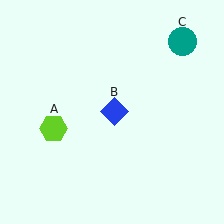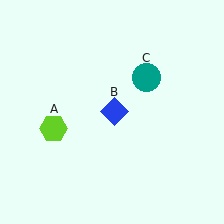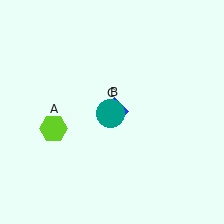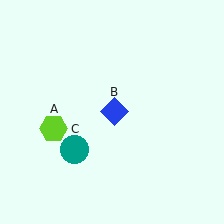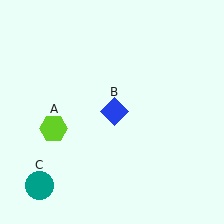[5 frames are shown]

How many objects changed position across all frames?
1 object changed position: teal circle (object C).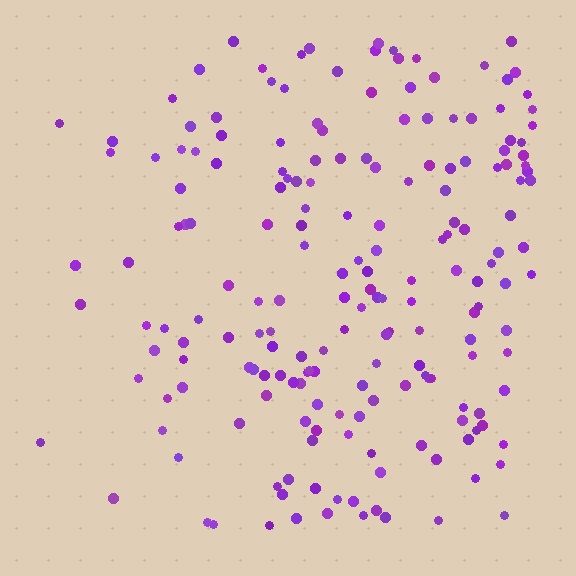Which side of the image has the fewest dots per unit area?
The left.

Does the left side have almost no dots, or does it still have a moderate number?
Still a moderate number, just noticeably fewer than the right.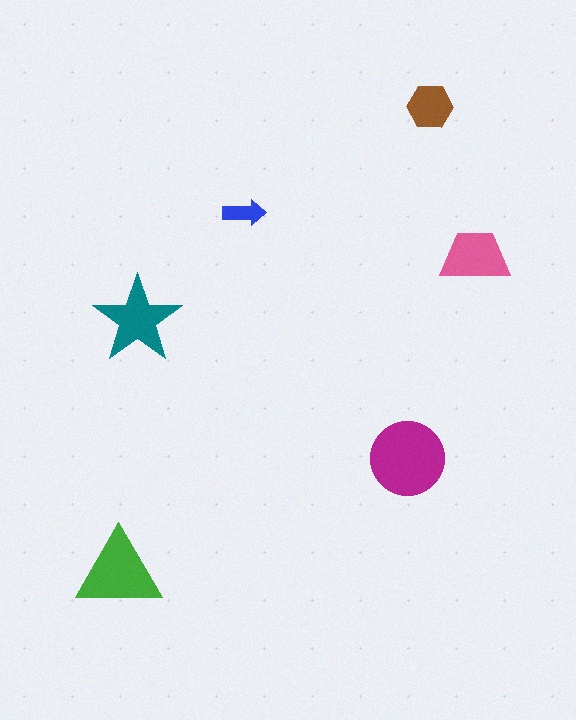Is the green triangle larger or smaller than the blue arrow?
Larger.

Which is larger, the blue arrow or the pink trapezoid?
The pink trapezoid.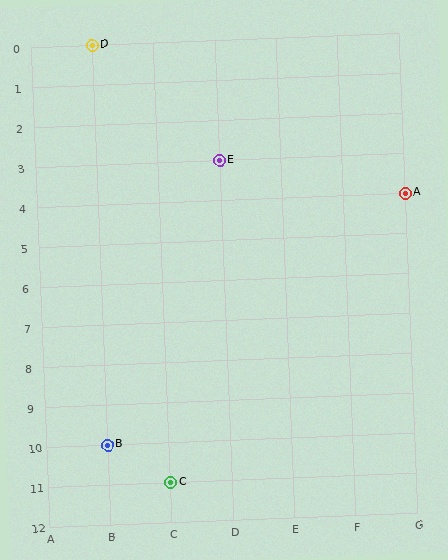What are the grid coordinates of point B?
Point B is at grid coordinates (B, 10).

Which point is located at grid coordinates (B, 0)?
Point D is at (B, 0).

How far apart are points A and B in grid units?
Points A and B are 5 columns and 6 rows apart (about 7.8 grid units diagonally).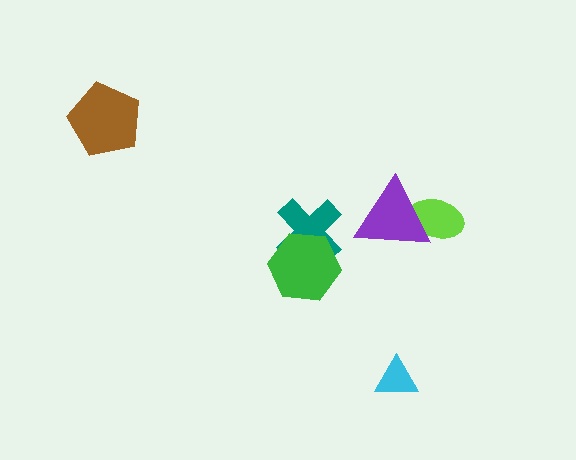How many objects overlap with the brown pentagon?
0 objects overlap with the brown pentagon.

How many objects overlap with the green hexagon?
1 object overlaps with the green hexagon.